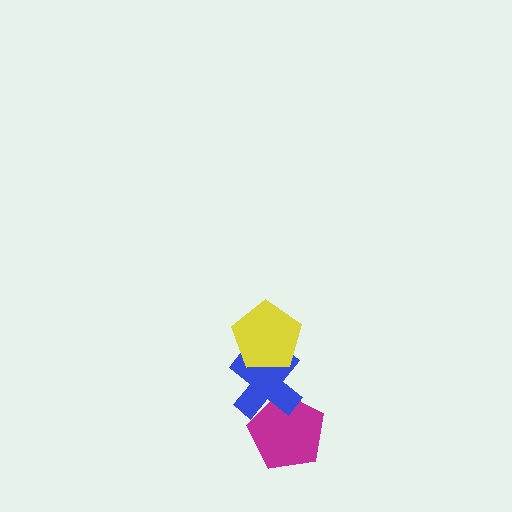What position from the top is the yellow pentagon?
The yellow pentagon is 1st from the top.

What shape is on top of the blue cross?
The yellow pentagon is on top of the blue cross.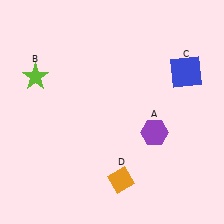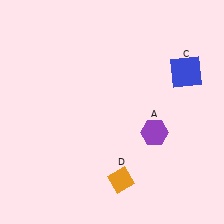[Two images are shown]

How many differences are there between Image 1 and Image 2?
There is 1 difference between the two images.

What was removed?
The lime star (B) was removed in Image 2.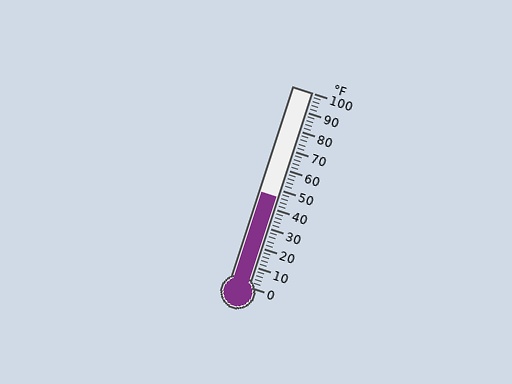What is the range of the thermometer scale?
The thermometer scale ranges from 0°F to 100°F.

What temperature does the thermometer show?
The thermometer shows approximately 46°F.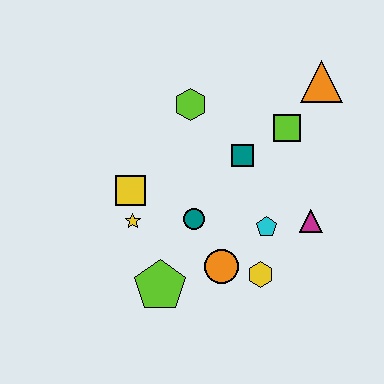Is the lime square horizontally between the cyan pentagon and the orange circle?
No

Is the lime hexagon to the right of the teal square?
No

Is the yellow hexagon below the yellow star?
Yes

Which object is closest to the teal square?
The lime square is closest to the teal square.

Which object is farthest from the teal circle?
The orange triangle is farthest from the teal circle.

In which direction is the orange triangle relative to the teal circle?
The orange triangle is above the teal circle.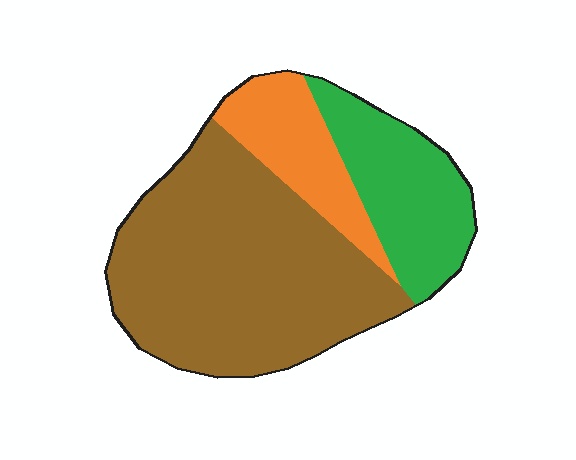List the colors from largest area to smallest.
From largest to smallest: brown, green, orange.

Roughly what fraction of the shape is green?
Green takes up about one quarter (1/4) of the shape.